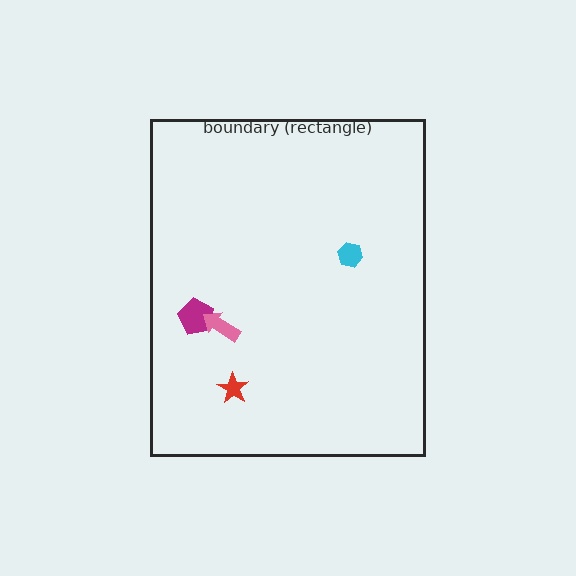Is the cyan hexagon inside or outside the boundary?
Inside.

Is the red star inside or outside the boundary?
Inside.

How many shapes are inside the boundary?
4 inside, 0 outside.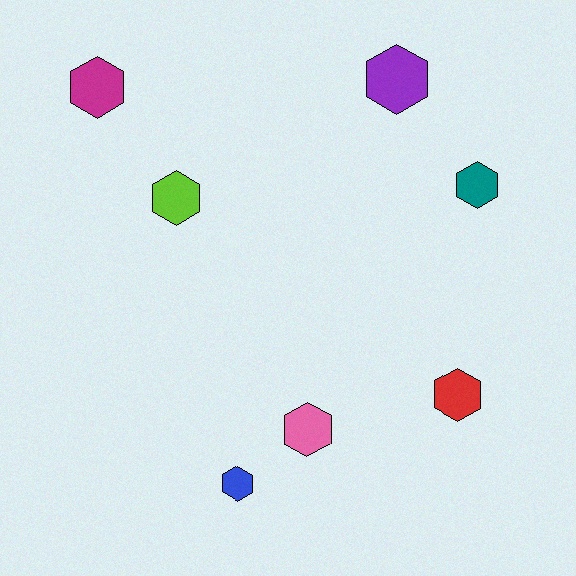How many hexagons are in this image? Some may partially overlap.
There are 7 hexagons.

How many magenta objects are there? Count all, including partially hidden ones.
There is 1 magenta object.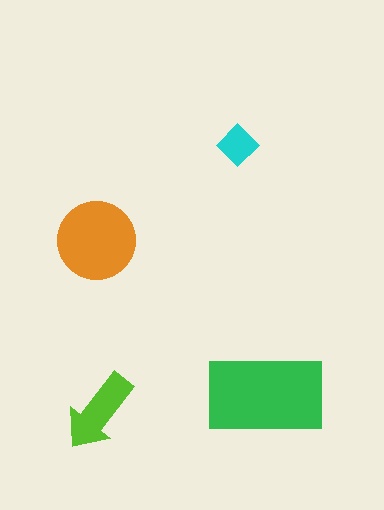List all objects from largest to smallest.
The green rectangle, the orange circle, the lime arrow, the cyan diamond.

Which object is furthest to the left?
The orange circle is leftmost.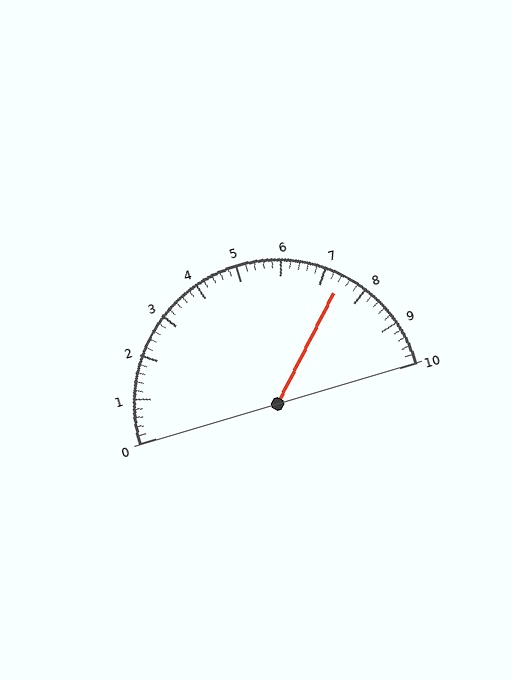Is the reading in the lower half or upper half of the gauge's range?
The reading is in the upper half of the range (0 to 10).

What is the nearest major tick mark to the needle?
The nearest major tick mark is 7.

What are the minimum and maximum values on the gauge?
The gauge ranges from 0 to 10.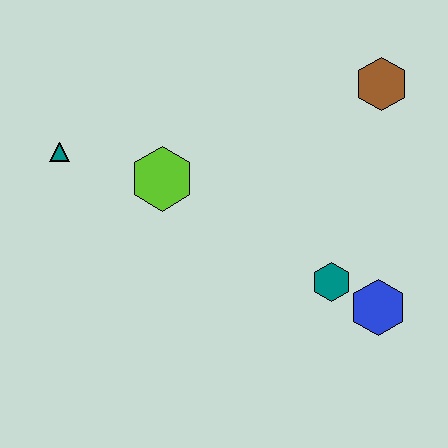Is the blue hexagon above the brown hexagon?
No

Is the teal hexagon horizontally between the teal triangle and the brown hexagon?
Yes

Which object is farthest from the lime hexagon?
The blue hexagon is farthest from the lime hexagon.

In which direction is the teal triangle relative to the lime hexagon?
The teal triangle is to the left of the lime hexagon.